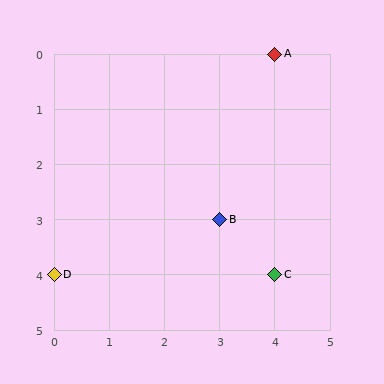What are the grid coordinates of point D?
Point D is at grid coordinates (0, 4).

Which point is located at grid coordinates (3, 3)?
Point B is at (3, 3).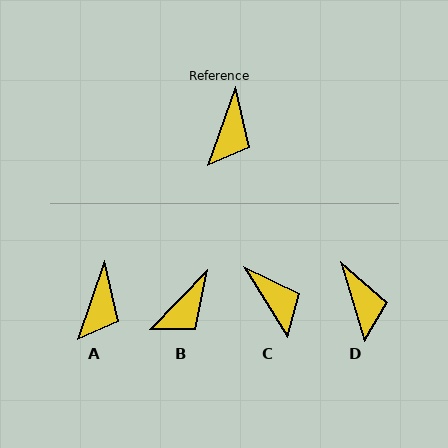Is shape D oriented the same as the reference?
No, it is off by about 36 degrees.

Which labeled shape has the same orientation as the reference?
A.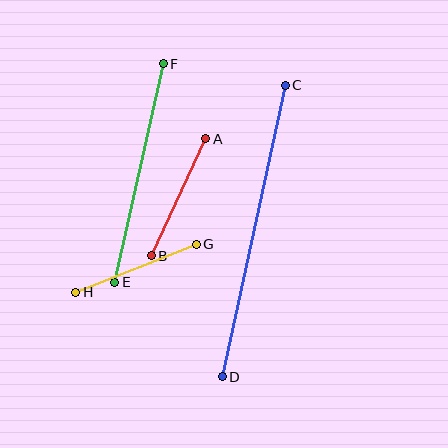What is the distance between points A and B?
The distance is approximately 129 pixels.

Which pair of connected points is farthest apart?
Points C and D are farthest apart.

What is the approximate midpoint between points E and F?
The midpoint is at approximately (139, 173) pixels.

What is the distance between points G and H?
The distance is approximately 130 pixels.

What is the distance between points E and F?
The distance is approximately 224 pixels.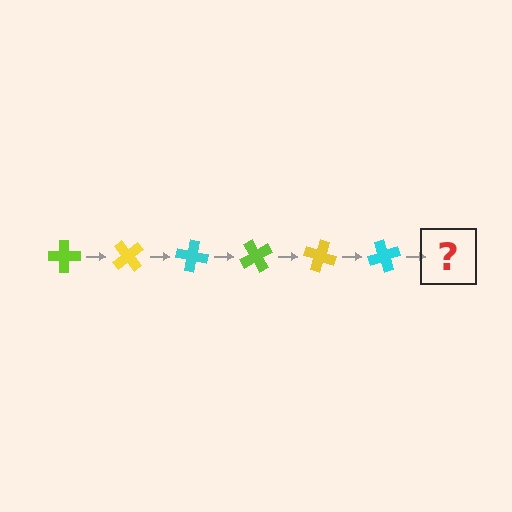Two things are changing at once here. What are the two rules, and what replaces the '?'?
The two rules are that it rotates 50 degrees each step and the color cycles through lime, yellow, and cyan. The '?' should be a lime cross, rotated 300 degrees from the start.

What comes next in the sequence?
The next element should be a lime cross, rotated 300 degrees from the start.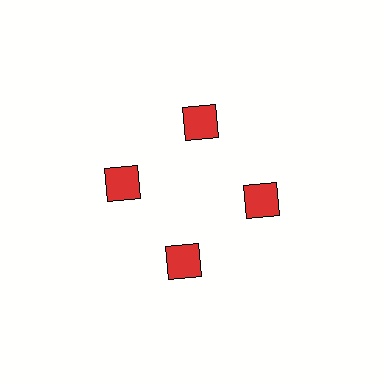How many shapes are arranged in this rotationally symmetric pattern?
There are 4 shapes, arranged in 4 groups of 1.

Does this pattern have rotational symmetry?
Yes, this pattern has 4-fold rotational symmetry. It looks the same after rotating 90 degrees around the center.